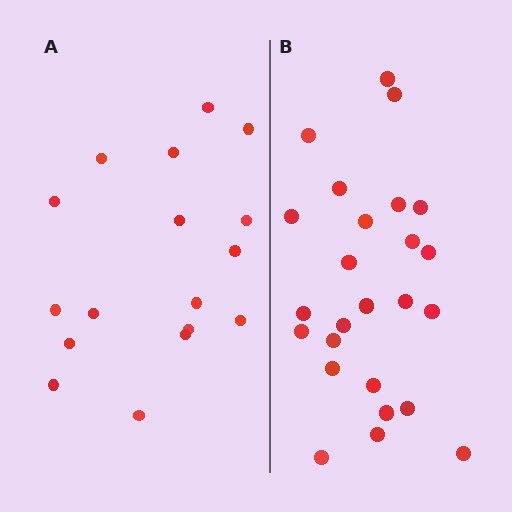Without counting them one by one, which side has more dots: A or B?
Region B (the right region) has more dots.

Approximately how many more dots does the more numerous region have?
Region B has roughly 8 or so more dots than region A.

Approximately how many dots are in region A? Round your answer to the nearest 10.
About 20 dots. (The exact count is 17, which rounds to 20.)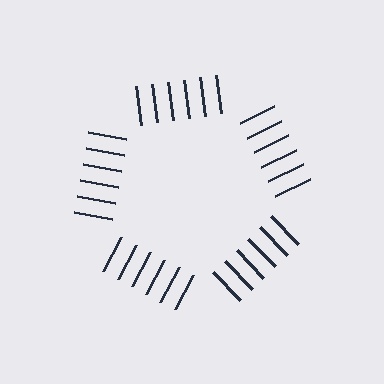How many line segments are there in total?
30 — 6 along each of the 5 edges.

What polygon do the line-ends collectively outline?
An illusory pentagon — the line segments terminate on its edges but no continuous stroke is drawn.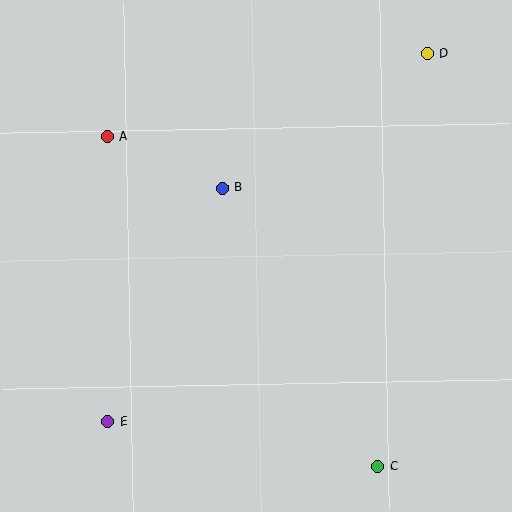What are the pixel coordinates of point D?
Point D is at (427, 53).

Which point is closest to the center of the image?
Point B at (222, 188) is closest to the center.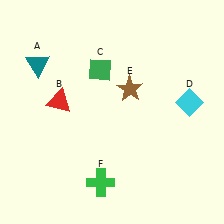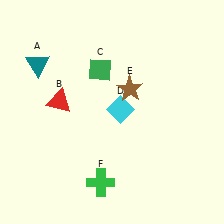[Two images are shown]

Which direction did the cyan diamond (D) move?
The cyan diamond (D) moved left.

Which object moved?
The cyan diamond (D) moved left.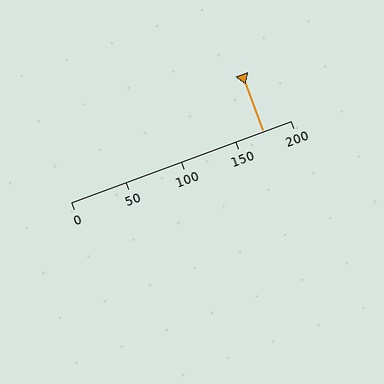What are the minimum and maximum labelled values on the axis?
The axis runs from 0 to 200.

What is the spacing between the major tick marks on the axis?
The major ticks are spaced 50 apart.